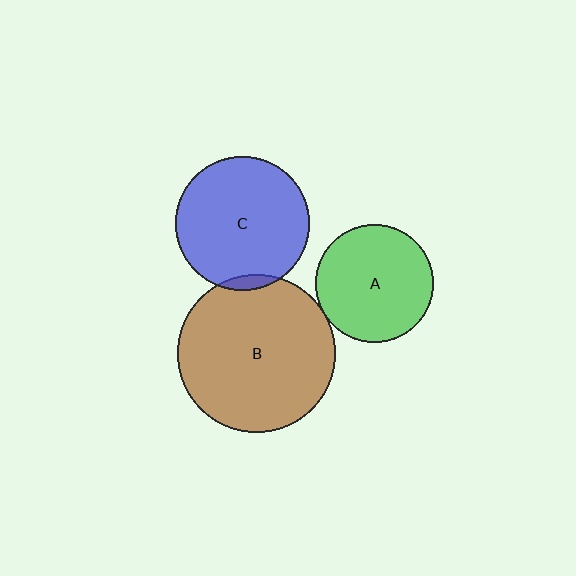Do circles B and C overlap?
Yes.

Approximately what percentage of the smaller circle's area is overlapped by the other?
Approximately 5%.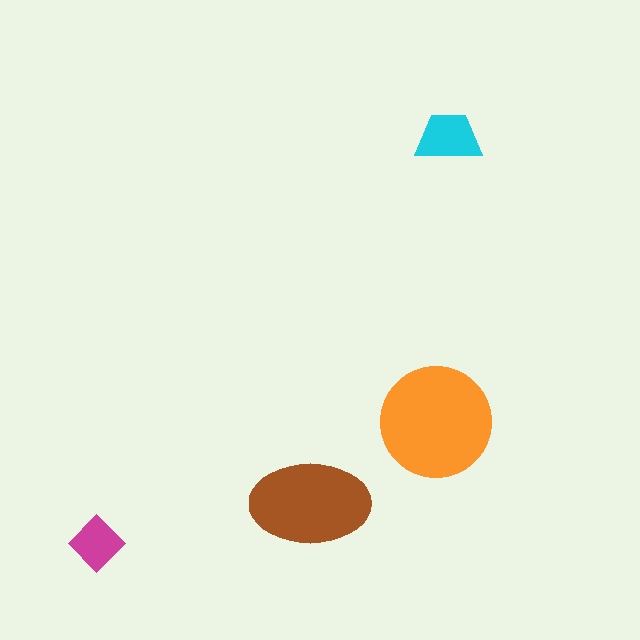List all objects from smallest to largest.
The magenta diamond, the cyan trapezoid, the brown ellipse, the orange circle.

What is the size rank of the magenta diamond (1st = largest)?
4th.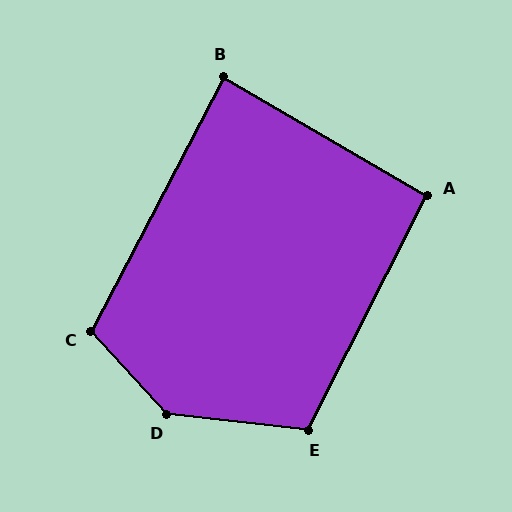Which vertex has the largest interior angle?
D, at approximately 139 degrees.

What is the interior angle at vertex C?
Approximately 110 degrees (obtuse).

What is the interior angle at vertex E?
Approximately 111 degrees (obtuse).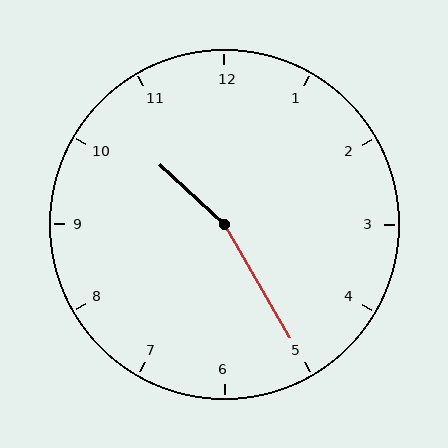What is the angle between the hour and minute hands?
Approximately 162 degrees.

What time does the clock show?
10:25.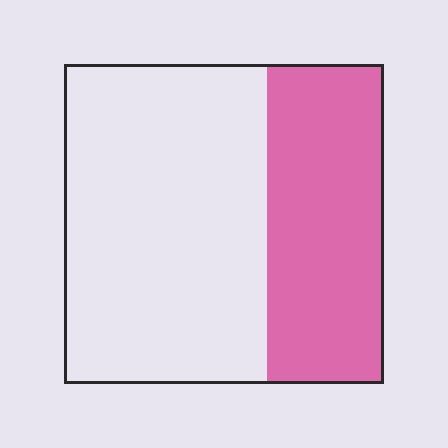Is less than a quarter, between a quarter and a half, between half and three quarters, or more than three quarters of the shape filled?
Between a quarter and a half.